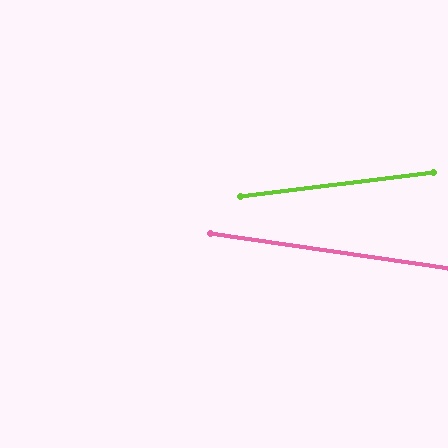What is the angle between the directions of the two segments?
Approximately 15 degrees.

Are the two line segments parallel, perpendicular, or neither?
Neither parallel nor perpendicular — they differ by about 15°.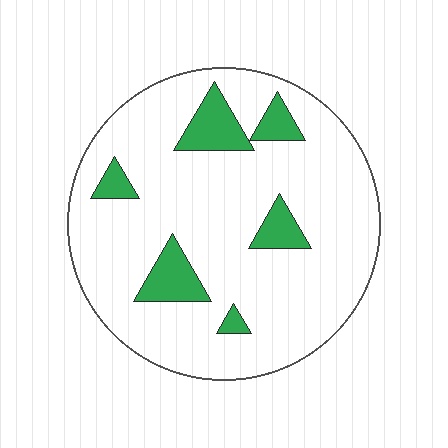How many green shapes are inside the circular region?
6.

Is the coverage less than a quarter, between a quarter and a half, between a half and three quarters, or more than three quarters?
Less than a quarter.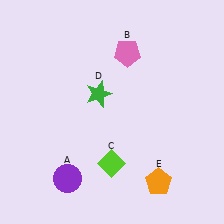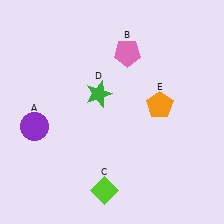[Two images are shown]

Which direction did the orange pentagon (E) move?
The orange pentagon (E) moved up.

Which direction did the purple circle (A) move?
The purple circle (A) moved up.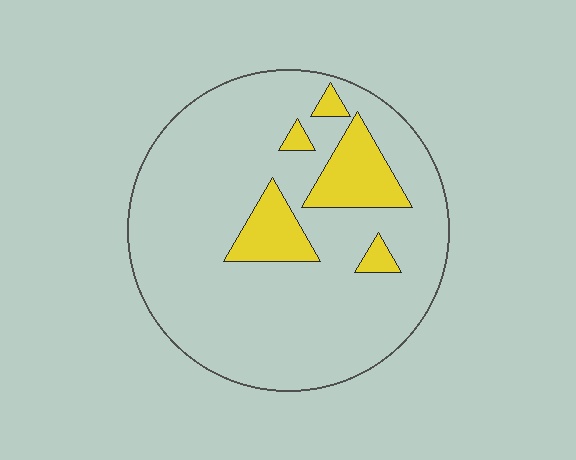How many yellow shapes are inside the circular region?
5.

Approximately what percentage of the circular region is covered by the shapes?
Approximately 15%.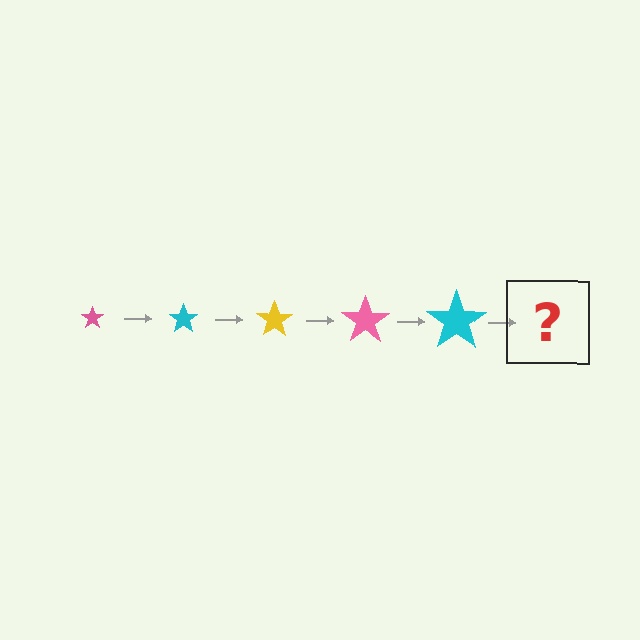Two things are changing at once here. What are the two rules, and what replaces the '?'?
The two rules are that the star grows larger each step and the color cycles through pink, cyan, and yellow. The '?' should be a yellow star, larger than the previous one.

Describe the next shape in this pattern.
It should be a yellow star, larger than the previous one.